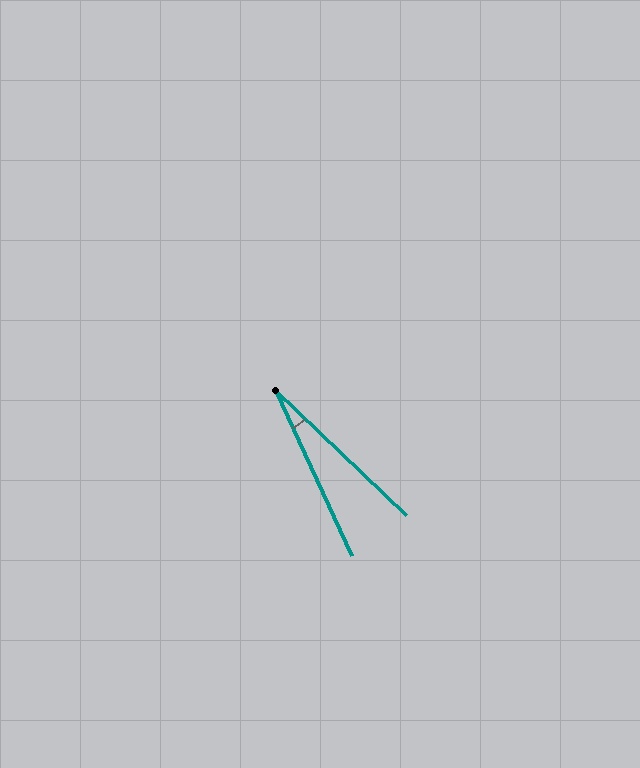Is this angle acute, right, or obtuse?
It is acute.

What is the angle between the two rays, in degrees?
Approximately 22 degrees.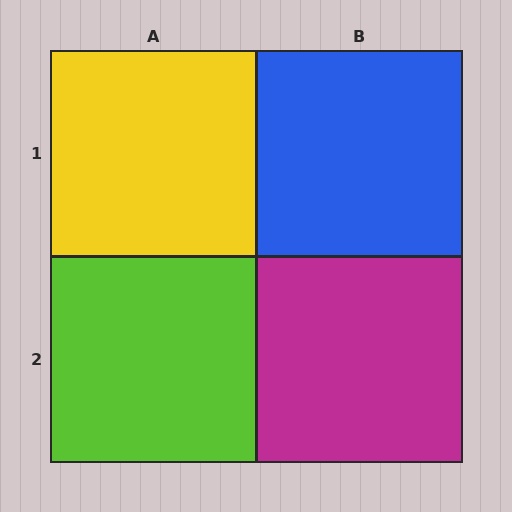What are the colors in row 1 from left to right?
Yellow, blue.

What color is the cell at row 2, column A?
Lime.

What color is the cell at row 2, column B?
Magenta.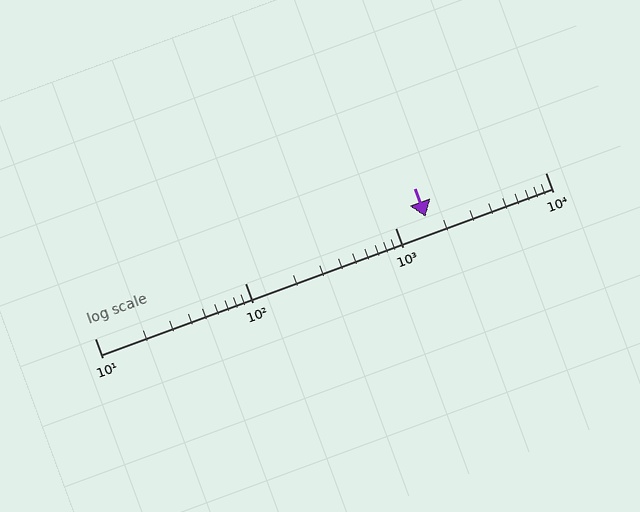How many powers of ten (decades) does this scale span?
The scale spans 3 decades, from 10 to 10000.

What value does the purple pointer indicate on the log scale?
The pointer indicates approximately 1600.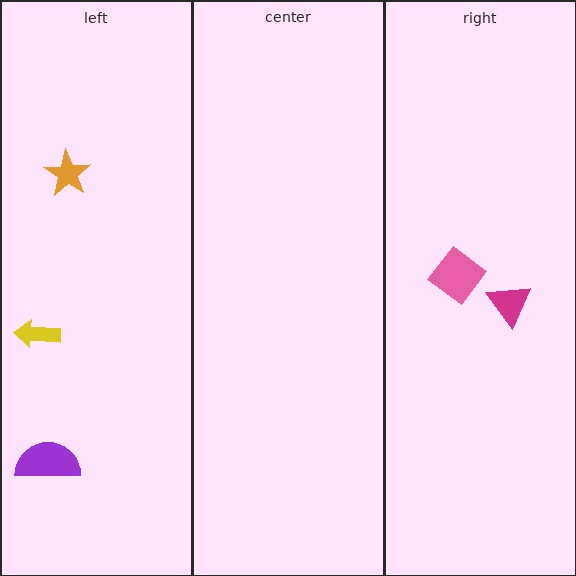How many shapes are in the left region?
3.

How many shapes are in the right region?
2.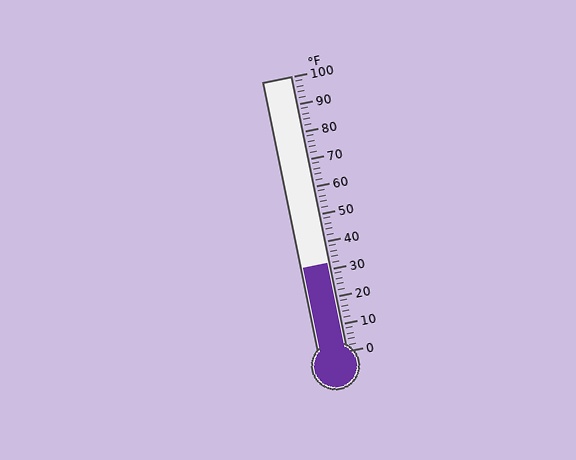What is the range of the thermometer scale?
The thermometer scale ranges from 0°F to 100°F.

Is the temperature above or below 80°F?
The temperature is below 80°F.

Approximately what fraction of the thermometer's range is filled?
The thermometer is filled to approximately 30% of its range.